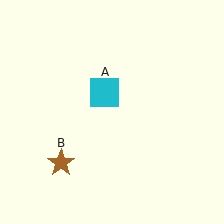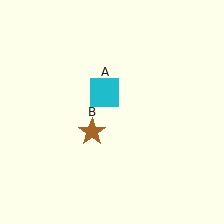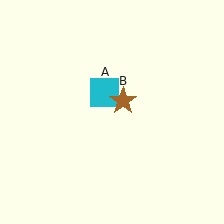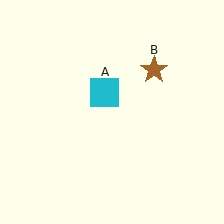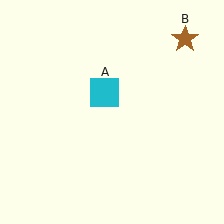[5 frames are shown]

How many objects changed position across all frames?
1 object changed position: brown star (object B).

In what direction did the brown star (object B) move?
The brown star (object B) moved up and to the right.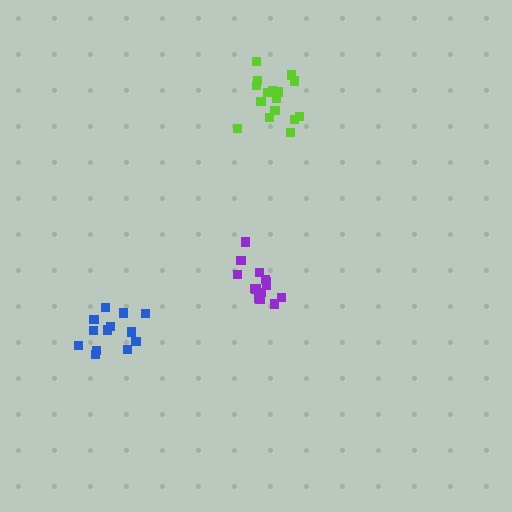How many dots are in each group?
Group 1: 16 dots, Group 2: 13 dots, Group 3: 14 dots (43 total).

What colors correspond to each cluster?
The clusters are colored: lime, blue, purple.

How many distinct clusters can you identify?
There are 3 distinct clusters.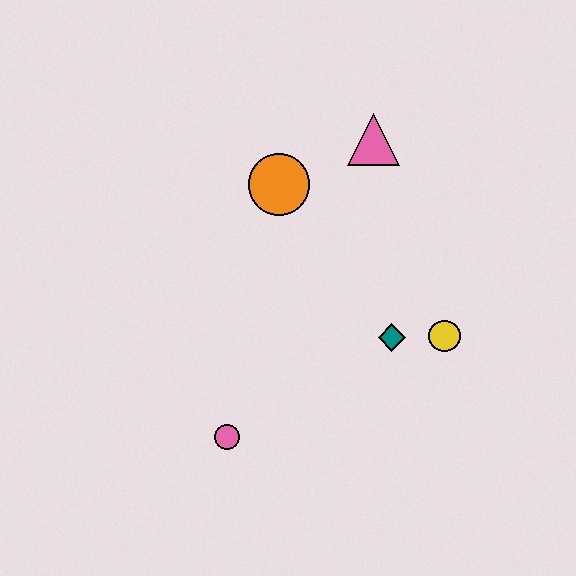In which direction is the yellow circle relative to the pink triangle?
The yellow circle is below the pink triangle.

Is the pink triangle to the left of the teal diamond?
Yes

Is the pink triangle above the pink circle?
Yes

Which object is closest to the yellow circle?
The teal diamond is closest to the yellow circle.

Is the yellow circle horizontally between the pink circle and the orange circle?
No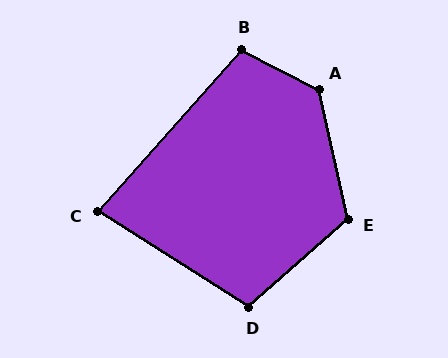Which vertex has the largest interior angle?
A, at approximately 130 degrees.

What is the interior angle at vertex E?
Approximately 119 degrees (obtuse).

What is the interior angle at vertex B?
Approximately 104 degrees (obtuse).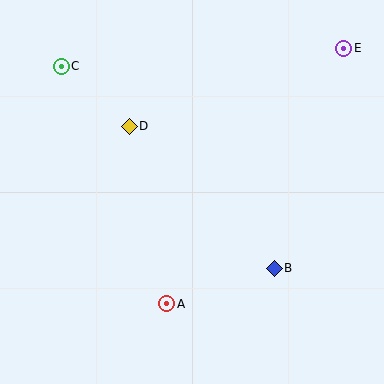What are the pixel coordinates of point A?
Point A is at (167, 304).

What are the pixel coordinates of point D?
Point D is at (129, 126).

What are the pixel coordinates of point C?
Point C is at (61, 66).